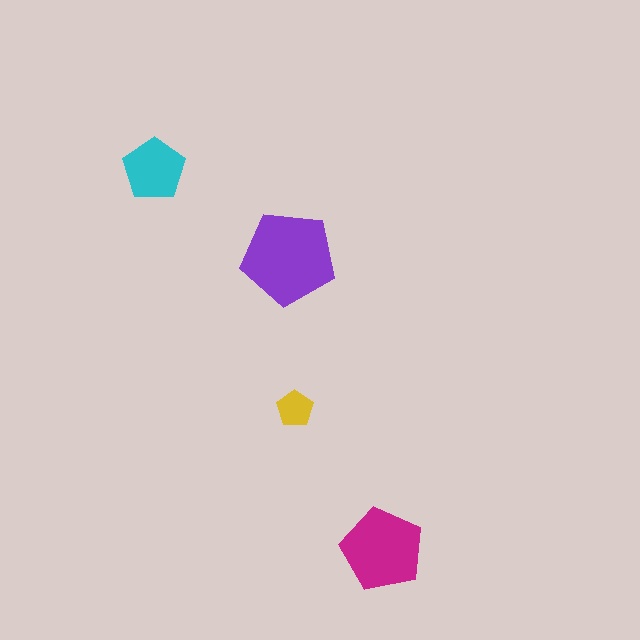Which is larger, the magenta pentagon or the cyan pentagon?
The magenta one.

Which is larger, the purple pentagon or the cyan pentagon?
The purple one.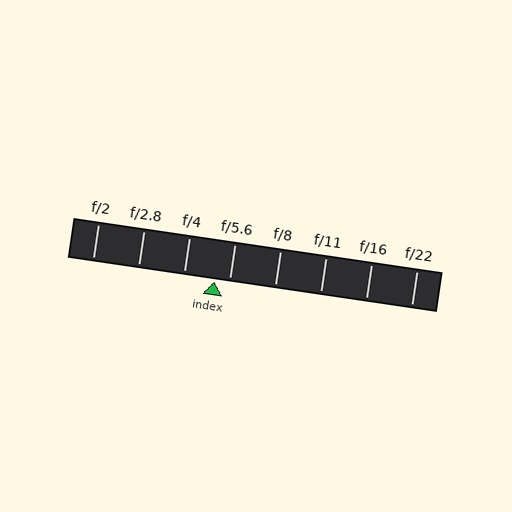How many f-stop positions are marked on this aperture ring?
There are 8 f-stop positions marked.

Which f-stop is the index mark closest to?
The index mark is closest to f/5.6.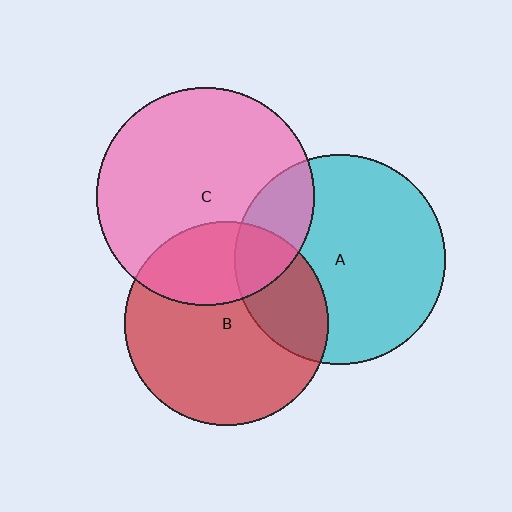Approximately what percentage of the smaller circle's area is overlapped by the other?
Approximately 30%.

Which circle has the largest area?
Circle C (pink).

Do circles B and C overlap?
Yes.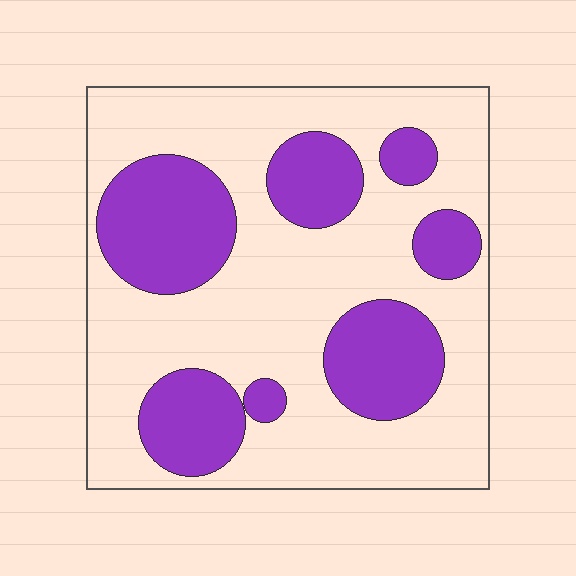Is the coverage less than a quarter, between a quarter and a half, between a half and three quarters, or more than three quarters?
Between a quarter and a half.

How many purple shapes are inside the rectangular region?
7.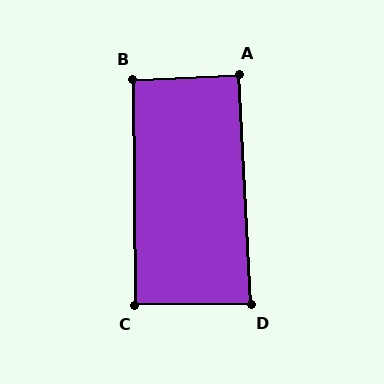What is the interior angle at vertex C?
Approximately 90 degrees (approximately right).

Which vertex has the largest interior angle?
B, at approximately 92 degrees.